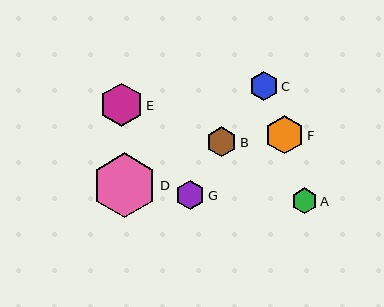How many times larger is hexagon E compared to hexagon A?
Hexagon E is approximately 1.7 times the size of hexagon A.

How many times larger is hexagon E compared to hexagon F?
Hexagon E is approximately 1.1 times the size of hexagon F.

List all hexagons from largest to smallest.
From largest to smallest: D, E, F, B, G, C, A.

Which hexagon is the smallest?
Hexagon A is the smallest with a size of approximately 26 pixels.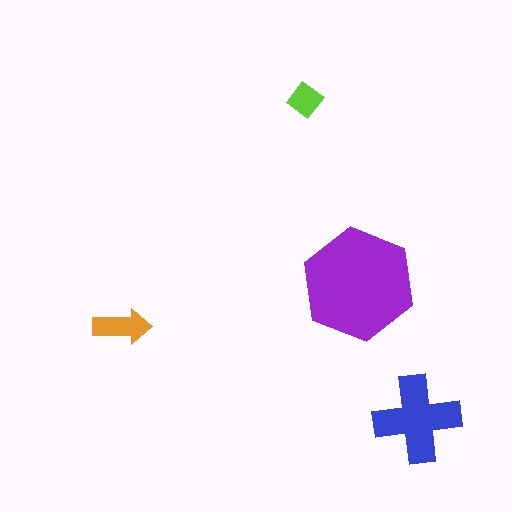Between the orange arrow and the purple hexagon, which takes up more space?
The purple hexagon.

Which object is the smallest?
The lime diamond.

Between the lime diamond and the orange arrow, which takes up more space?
The orange arrow.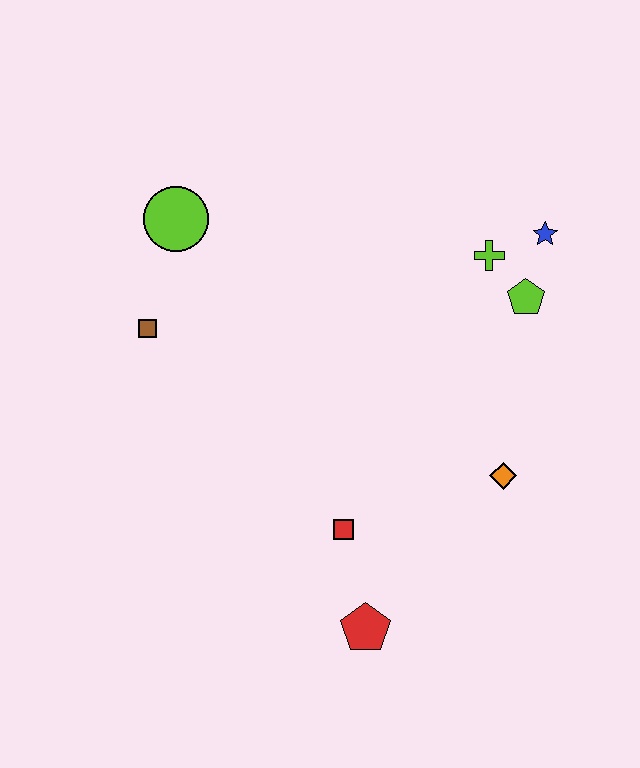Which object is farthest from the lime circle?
The red pentagon is farthest from the lime circle.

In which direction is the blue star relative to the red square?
The blue star is above the red square.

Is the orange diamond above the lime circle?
No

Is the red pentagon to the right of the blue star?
No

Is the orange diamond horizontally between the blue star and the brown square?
Yes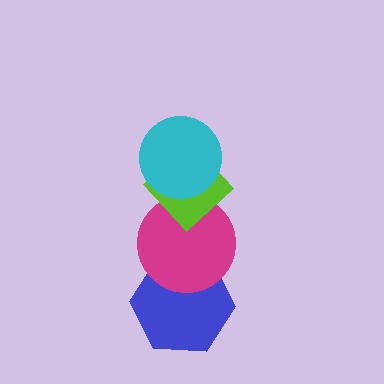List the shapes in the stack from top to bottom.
From top to bottom: the cyan circle, the lime diamond, the magenta circle, the blue hexagon.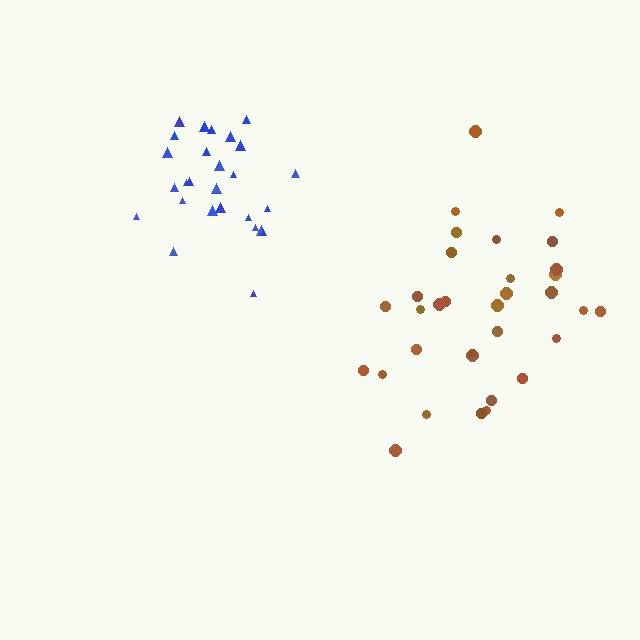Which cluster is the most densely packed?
Blue.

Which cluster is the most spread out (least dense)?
Brown.